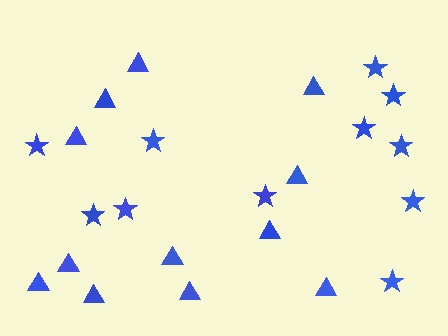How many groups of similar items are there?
There are 2 groups: one group of triangles (12) and one group of stars (11).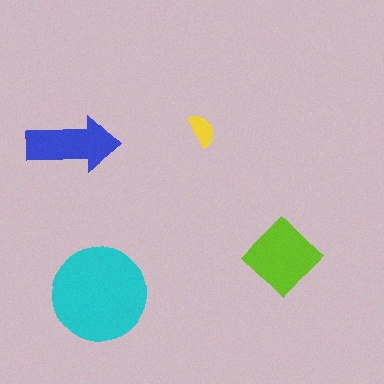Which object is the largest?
The cyan circle.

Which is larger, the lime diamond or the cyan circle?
The cyan circle.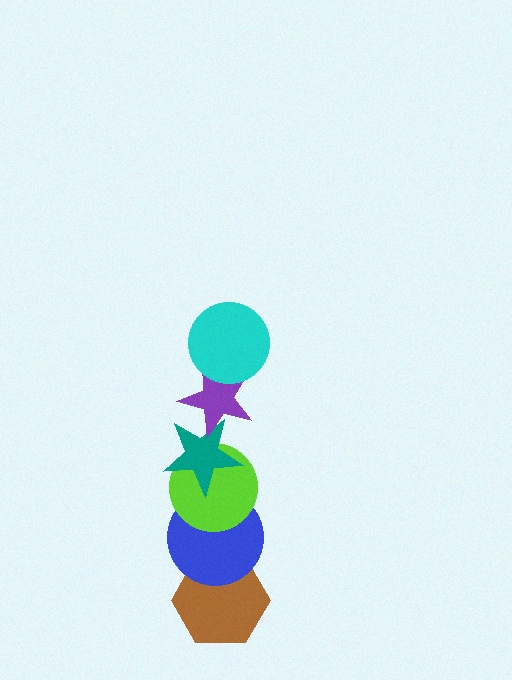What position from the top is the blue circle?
The blue circle is 5th from the top.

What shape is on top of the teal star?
The purple star is on top of the teal star.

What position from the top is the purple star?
The purple star is 2nd from the top.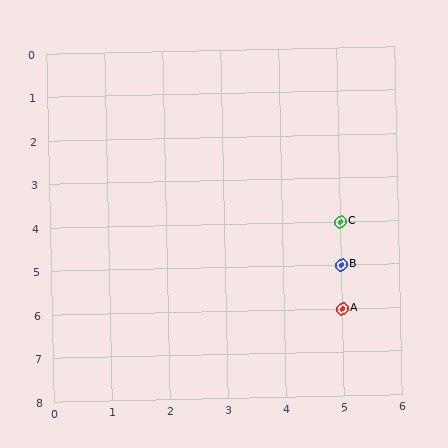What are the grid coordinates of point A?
Point A is at grid coordinates (5, 6).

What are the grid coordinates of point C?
Point C is at grid coordinates (5, 4).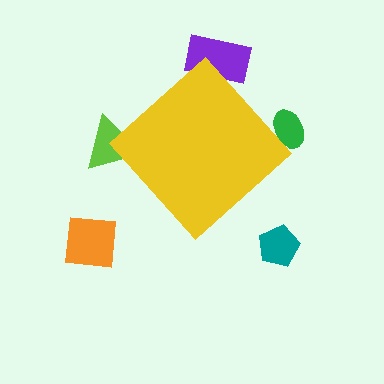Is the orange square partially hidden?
No, the orange square is fully visible.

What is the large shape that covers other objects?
A yellow diamond.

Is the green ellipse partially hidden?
Yes, the green ellipse is partially hidden behind the yellow diamond.